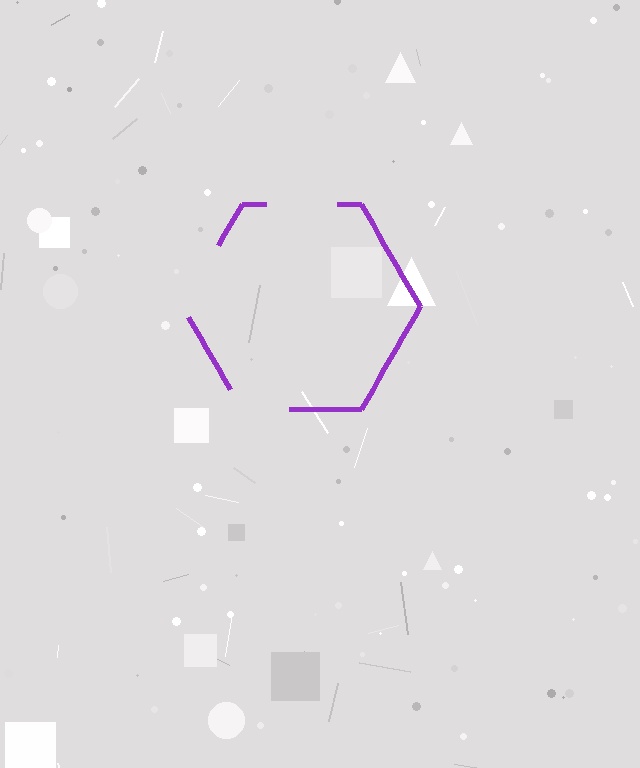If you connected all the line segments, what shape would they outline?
They would outline a hexagon.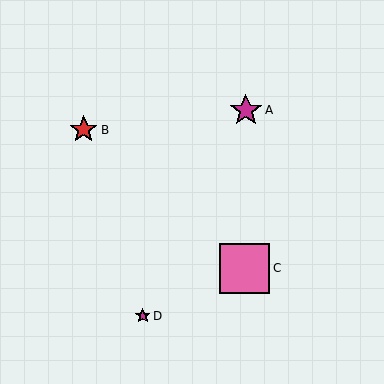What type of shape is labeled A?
Shape A is a magenta star.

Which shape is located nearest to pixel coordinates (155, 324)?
The magenta star (labeled D) at (143, 316) is nearest to that location.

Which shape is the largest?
The pink square (labeled C) is the largest.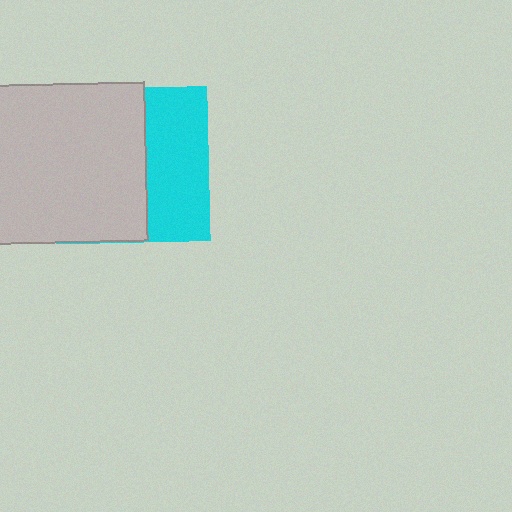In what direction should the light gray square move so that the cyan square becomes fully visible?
The light gray square should move left. That is the shortest direction to clear the overlap and leave the cyan square fully visible.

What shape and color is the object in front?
The object in front is a light gray square.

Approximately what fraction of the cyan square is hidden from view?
Roughly 60% of the cyan square is hidden behind the light gray square.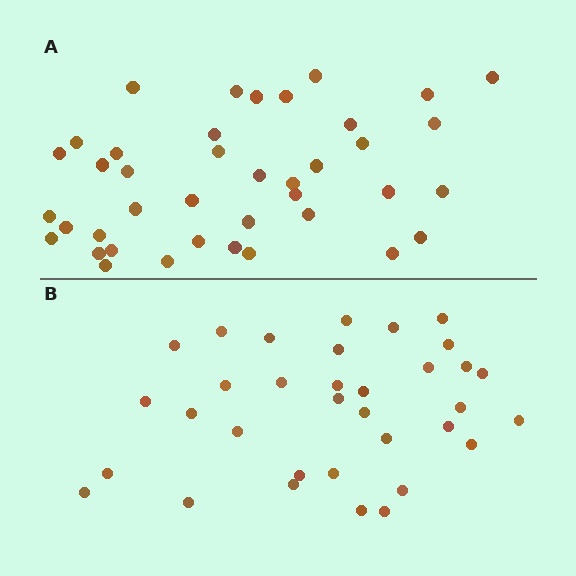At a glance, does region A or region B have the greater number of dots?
Region A (the top region) has more dots.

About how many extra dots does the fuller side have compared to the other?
Region A has about 6 more dots than region B.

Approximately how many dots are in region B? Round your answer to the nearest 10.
About 30 dots. (The exact count is 34, which rounds to 30.)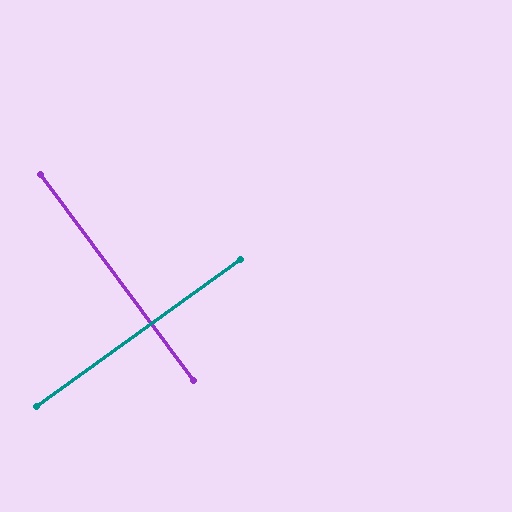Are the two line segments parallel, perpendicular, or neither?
Perpendicular — they meet at approximately 89°.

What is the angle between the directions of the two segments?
Approximately 89 degrees.